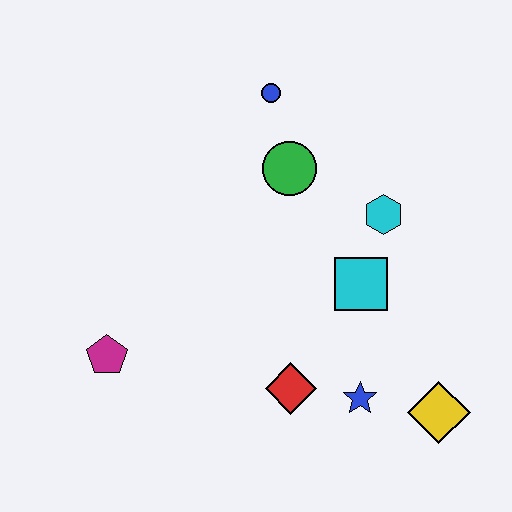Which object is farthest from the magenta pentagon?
The yellow diamond is farthest from the magenta pentagon.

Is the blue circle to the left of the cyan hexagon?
Yes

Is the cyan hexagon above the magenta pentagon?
Yes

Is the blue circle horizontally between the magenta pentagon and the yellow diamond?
Yes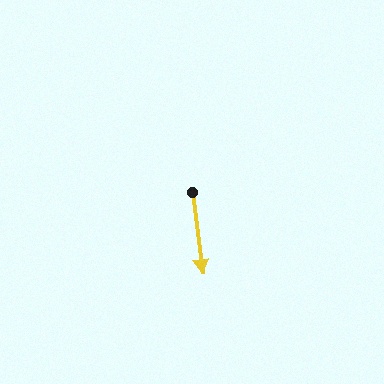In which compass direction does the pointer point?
South.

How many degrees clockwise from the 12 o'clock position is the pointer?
Approximately 173 degrees.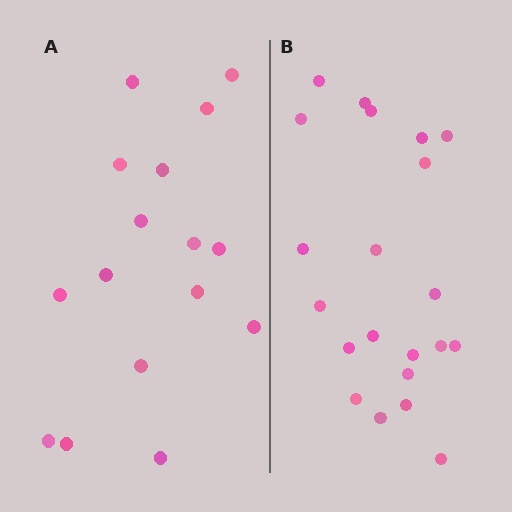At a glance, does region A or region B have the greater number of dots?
Region B (the right region) has more dots.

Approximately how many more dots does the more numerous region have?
Region B has about 5 more dots than region A.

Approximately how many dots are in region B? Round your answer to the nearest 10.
About 20 dots. (The exact count is 21, which rounds to 20.)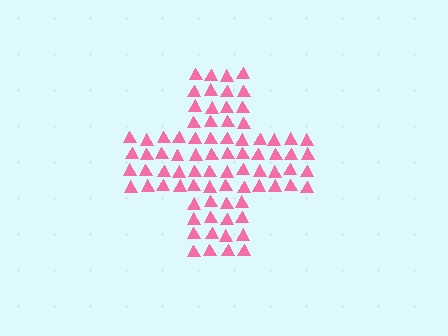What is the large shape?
The large shape is a cross.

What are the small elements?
The small elements are triangles.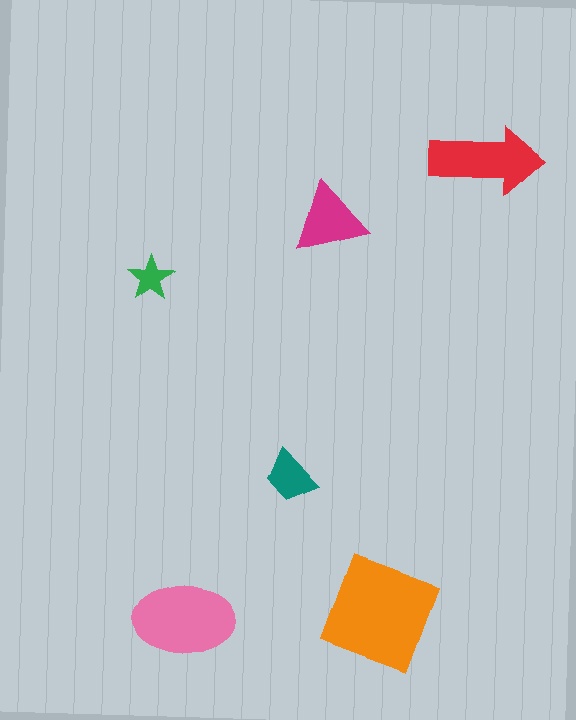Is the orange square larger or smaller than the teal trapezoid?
Larger.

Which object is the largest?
The orange square.